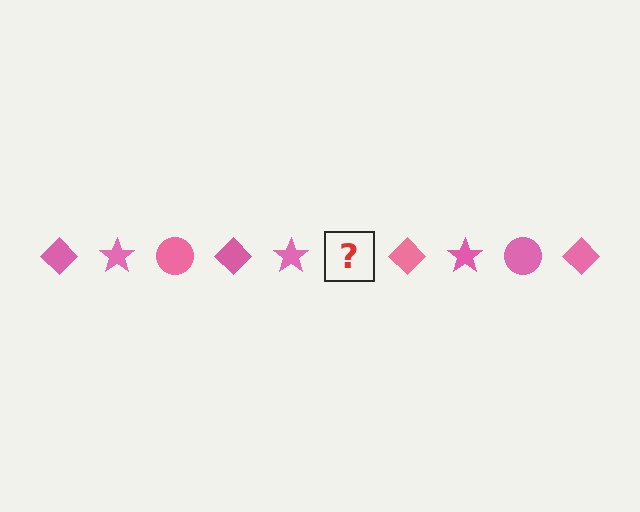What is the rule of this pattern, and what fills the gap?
The rule is that the pattern cycles through diamond, star, circle shapes in pink. The gap should be filled with a pink circle.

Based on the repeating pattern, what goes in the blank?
The blank should be a pink circle.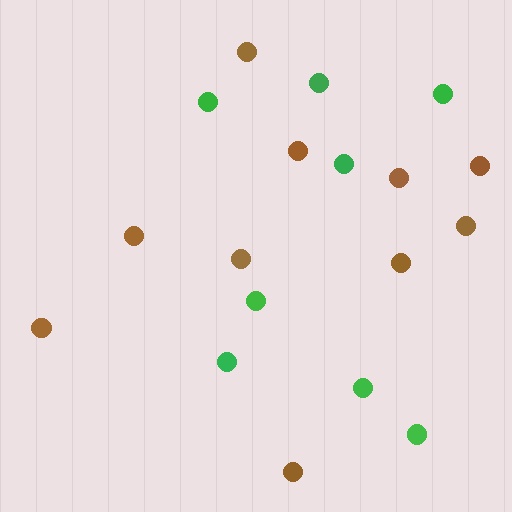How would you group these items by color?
There are 2 groups: one group of green circles (8) and one group of brown circles (10).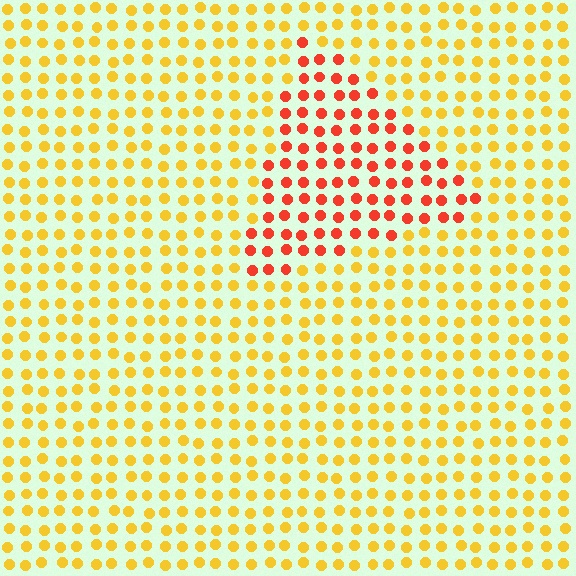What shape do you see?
I see a triangle.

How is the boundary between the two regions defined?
The boundary is defined purely by a slight shift in hue (about 42 degrees). Spacing, size, and orientation are identical on both sides.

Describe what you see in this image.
The image is filled with small yellow elements in a uniform arrangement. A triangle-shaped region is visible where the elements are tinted to a slightly different hue, forming a subtle color boundary.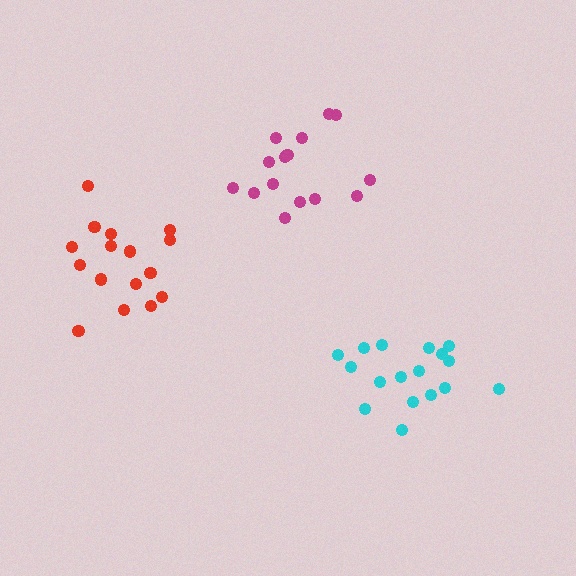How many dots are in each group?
Group 1: 17 dots, Group 2: 16 dots, Group 3: 15 dots (48 total).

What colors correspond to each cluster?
The clusters are colored: cyan, red, magenta.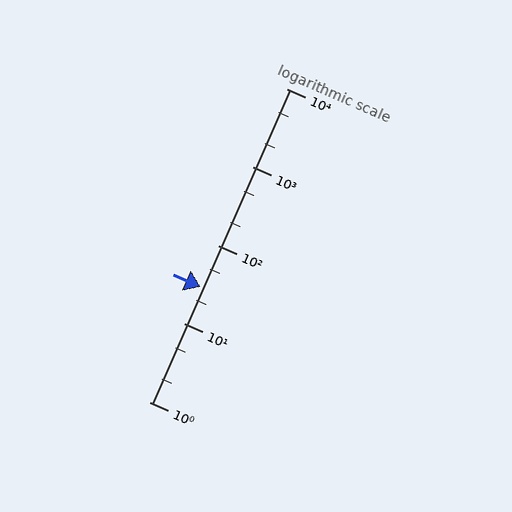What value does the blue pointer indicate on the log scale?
The pointer indicates approximately 29.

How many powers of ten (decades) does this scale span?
The scale spans 4 decades, from 1 to 10000.